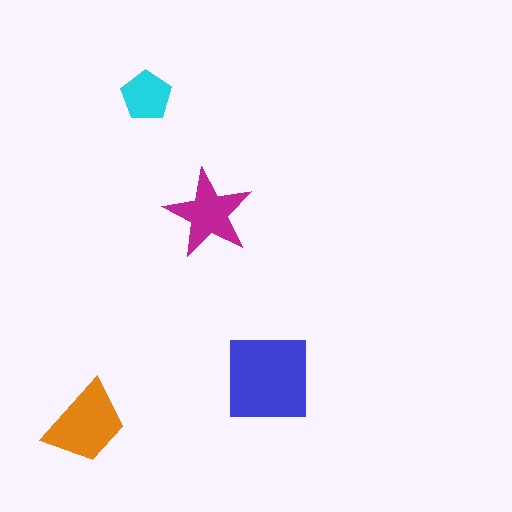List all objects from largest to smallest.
The blue square, the orange trapezoid, the magenta star, the cyan pentagon.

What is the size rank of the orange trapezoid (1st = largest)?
2nd.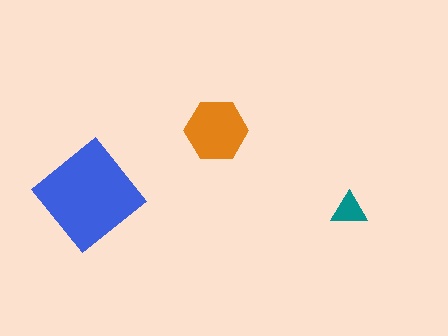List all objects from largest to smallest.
The blue diamond, the orange hexagon, the teal triangle.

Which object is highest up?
The orange hexagon is topmost.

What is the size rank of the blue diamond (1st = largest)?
1st.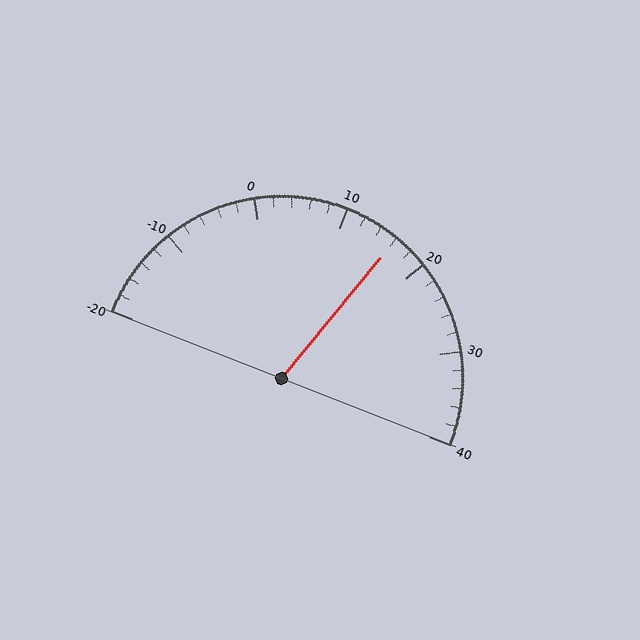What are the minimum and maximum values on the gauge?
The gauge ranges from -20 to 40.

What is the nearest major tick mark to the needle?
The nearest major tick mark is 20.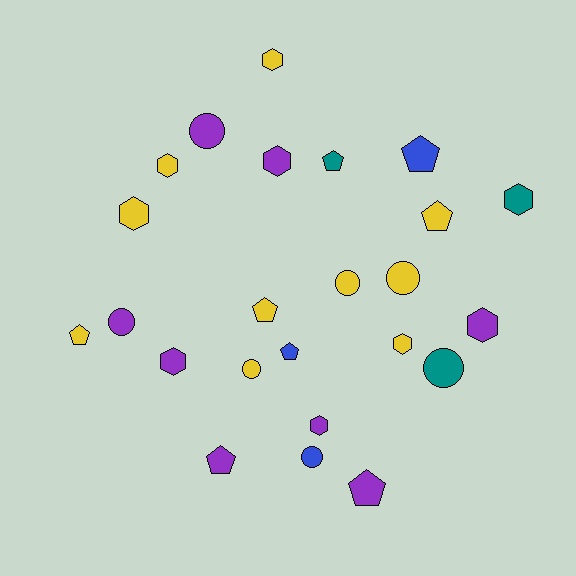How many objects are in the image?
There are 24 objects.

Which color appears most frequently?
Yellow, with 10 objects.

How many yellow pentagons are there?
There are 3 yellow pentagons.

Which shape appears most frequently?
Hexagon, with 9 objects.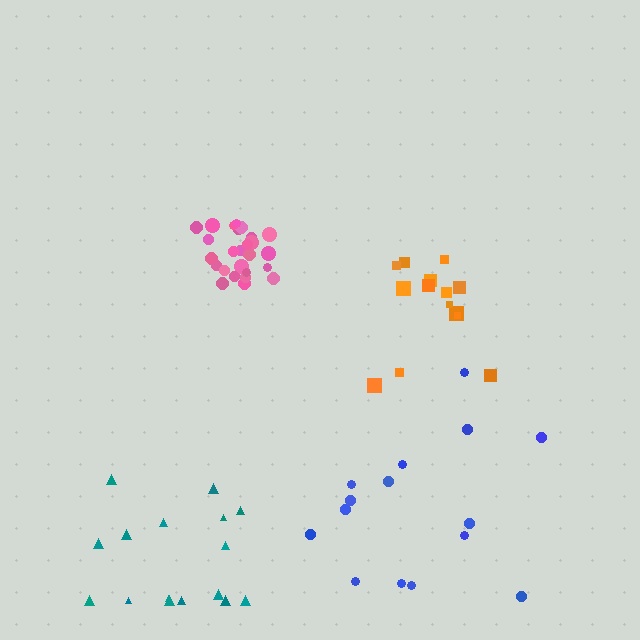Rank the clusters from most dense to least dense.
pink, orange, teal, blue.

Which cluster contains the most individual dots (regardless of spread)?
Pink (27).